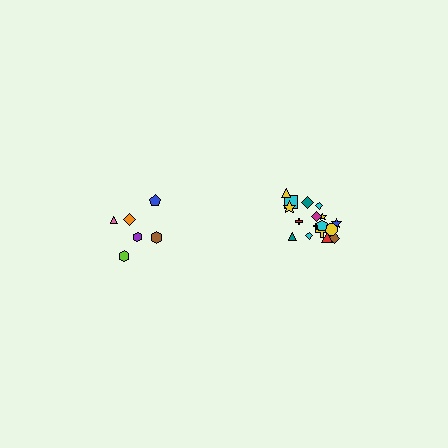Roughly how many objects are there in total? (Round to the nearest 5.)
Roughly 25 objects in total.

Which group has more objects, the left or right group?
The right group.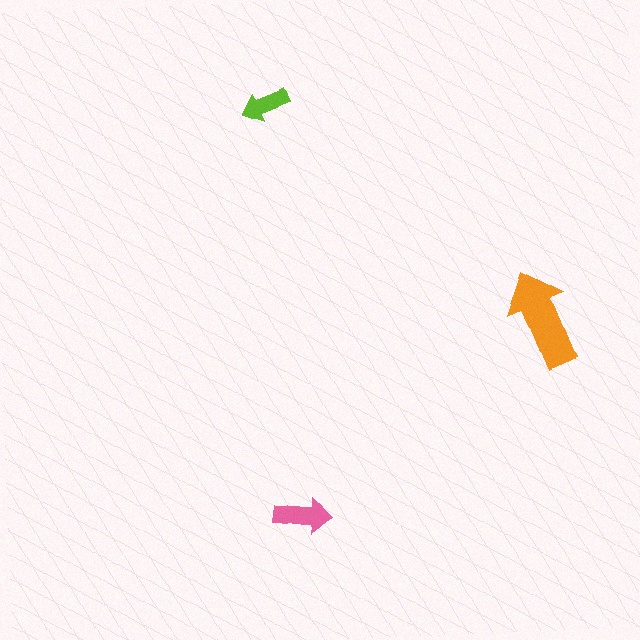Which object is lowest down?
The pink arrow is bottommost.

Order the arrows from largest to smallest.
the orange one, the pink one, the lime one.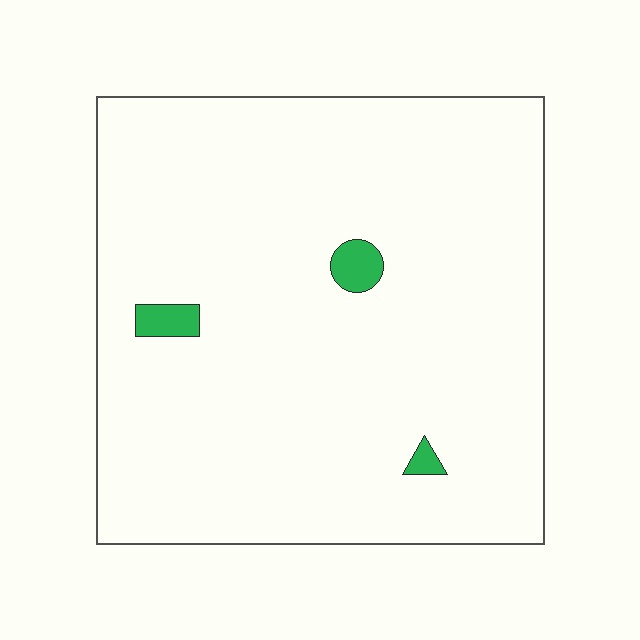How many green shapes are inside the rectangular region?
3.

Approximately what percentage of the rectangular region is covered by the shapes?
Approximately 5%.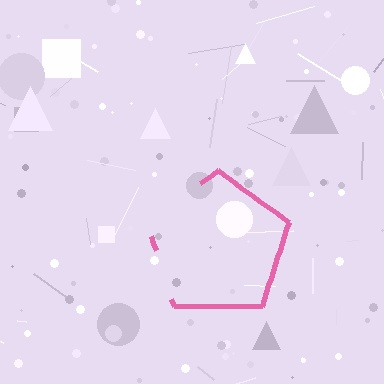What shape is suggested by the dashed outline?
The dashed outline suggests a pentagon.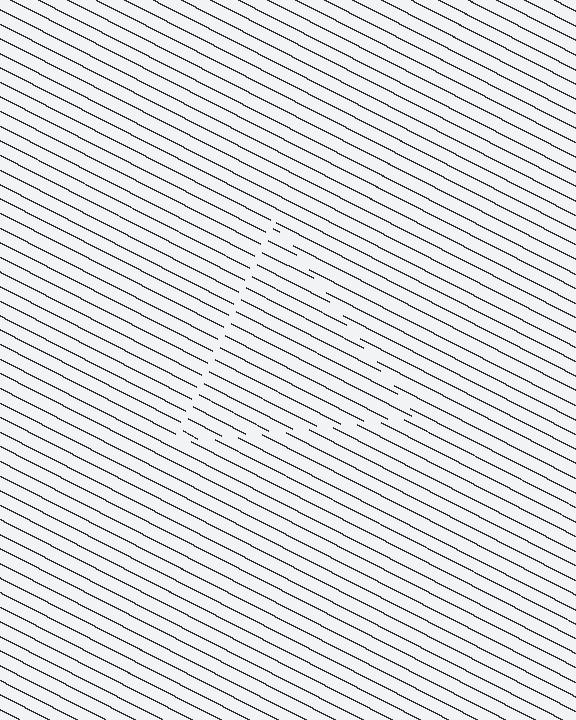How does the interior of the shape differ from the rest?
The interior of the shape contains the same grating, shifted by half a period — the contour is defined by the phase discontinuity where line-ends from the inner and outer gratings abut.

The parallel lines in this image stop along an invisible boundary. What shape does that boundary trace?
An illusory triangle. The interior of the shape contains the same grating, shifted by half a period — the contour is defined by the phase discontinuity where line-ends from the inner and outer gratings abut.